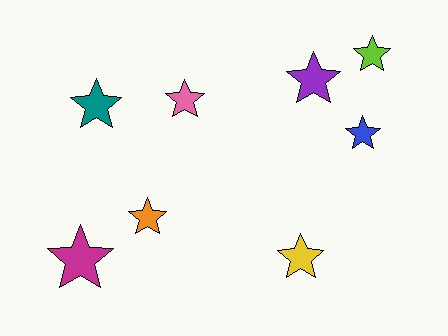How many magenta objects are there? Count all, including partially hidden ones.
There is 1 magenta object.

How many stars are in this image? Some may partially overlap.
There are 8 stars.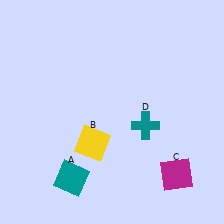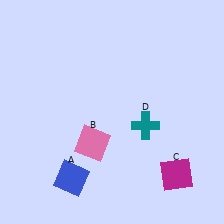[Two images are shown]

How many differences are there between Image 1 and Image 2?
There are 2 differences between the two images.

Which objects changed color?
A changed from teal to blue. B changed from yellow to pink.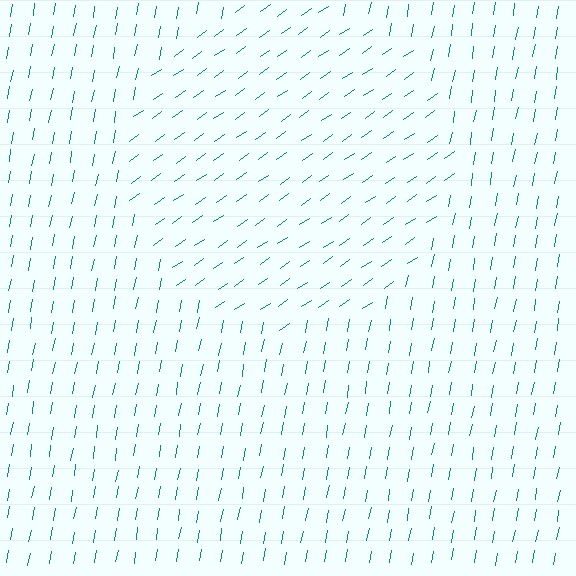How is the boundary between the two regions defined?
The boundary is defined purely by a change in line orientation (approximately 45 degrees difference). All lines are the same color and thickness.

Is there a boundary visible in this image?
Yes, there is a texture boundary formed by a change in line orientation.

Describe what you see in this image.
The image is filled with small teal line segments. A circle region in the image has lines oriented differently from the surrounding lines, creating a visible texture boundary.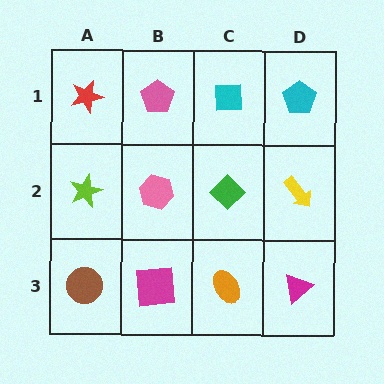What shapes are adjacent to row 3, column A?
A lime star (row 2, column A), a magenta square (row 3, column B).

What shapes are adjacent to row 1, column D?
A yellow arrow (row 2, column D), a cyan square (row 1, column C).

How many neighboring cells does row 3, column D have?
2.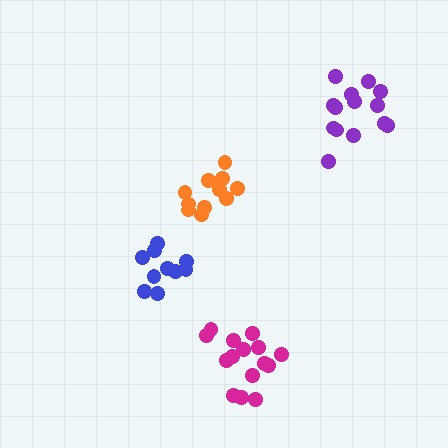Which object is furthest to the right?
The purple cluster is rightmost.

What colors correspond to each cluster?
The clusters are colored: blue, purple, magenta, orange.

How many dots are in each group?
Group 1: 10 dots, Group 2: 14 dots, Group 3: 15 dots, Group 4: 12 dots (51 total).